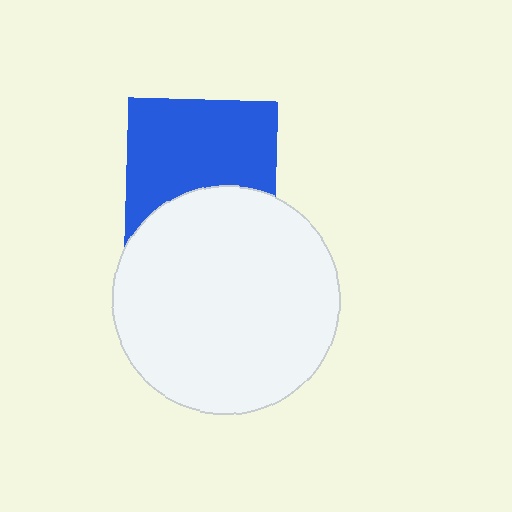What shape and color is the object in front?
The object in front is a white circle.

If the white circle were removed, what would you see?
You would see the complete blue square.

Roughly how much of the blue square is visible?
Most of it is visible (roughly 66%).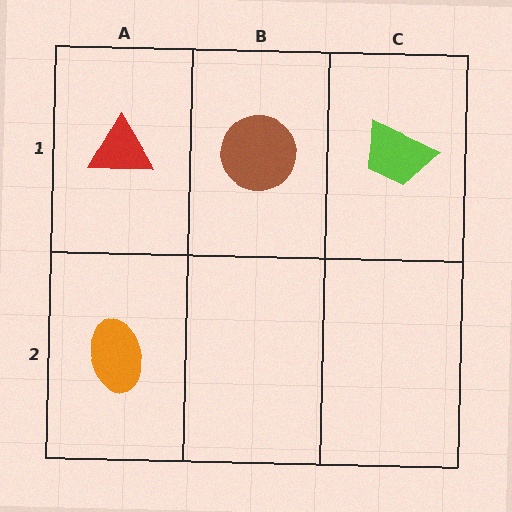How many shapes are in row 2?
1 shape.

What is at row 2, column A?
An orange ellipse.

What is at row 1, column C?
A lime trapezoid.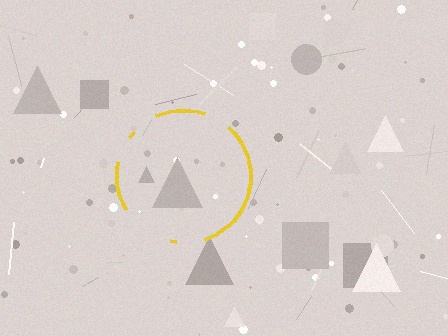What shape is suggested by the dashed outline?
The dashed outline suggests a circle.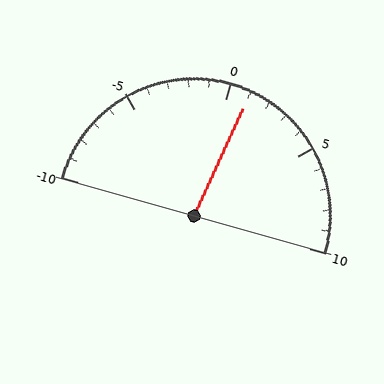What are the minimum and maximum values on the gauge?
The gauge ranges from -10 to 10.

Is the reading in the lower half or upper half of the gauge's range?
The reading is in the upper half of the range (-10 to 10).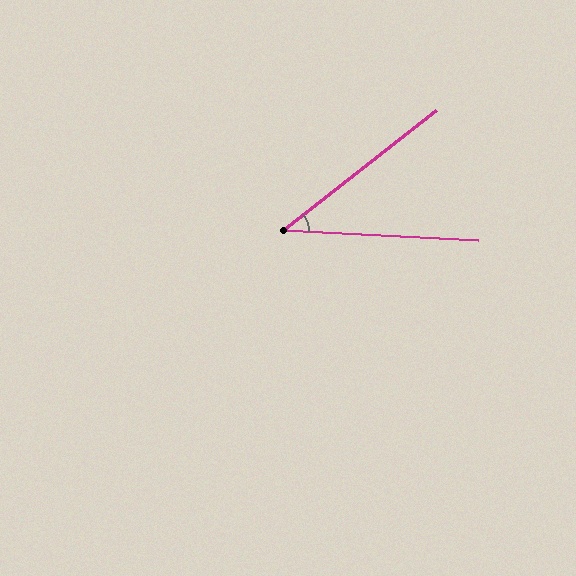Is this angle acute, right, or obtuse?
It is acute.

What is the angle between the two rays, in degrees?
Approximately 41 degrees.